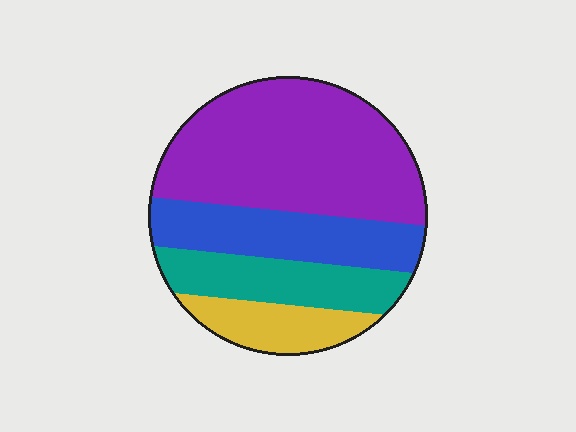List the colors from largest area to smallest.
From largest to smallest: purple, blue, teal, yellow.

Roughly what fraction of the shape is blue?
Blue covers 22% of the shape.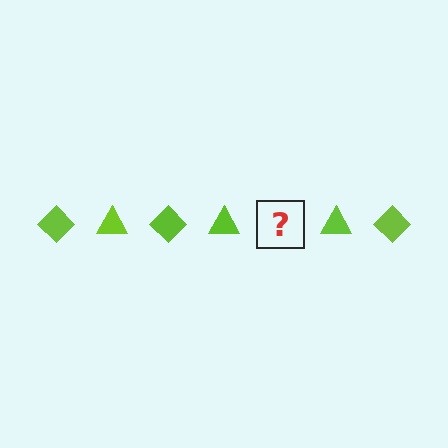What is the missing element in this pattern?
The missing element is a lime diamond.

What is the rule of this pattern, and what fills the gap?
The rule is that the pattern cycles through diamond, triangle shapes in lime. The gap should be filled with a lime diamond.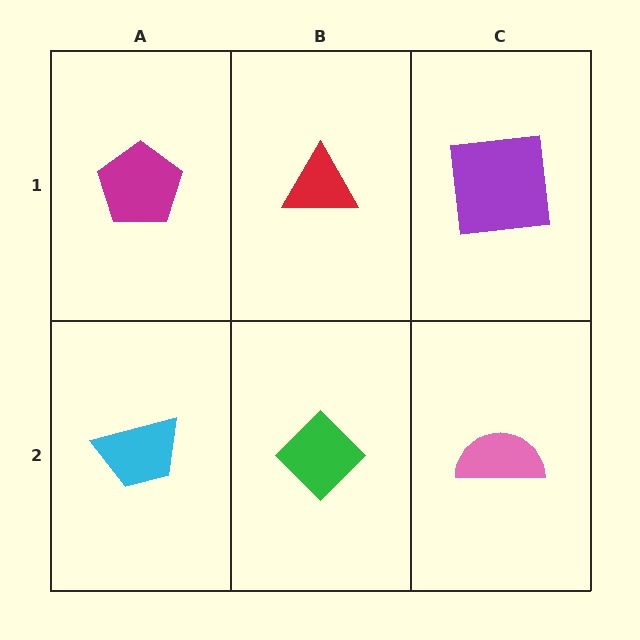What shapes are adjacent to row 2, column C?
A purple square (row 1, column C), a green diamond (row 2, column B).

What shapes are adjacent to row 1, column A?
A cyan trapezoid (row 2, column A), a red triangle (row 1, column B).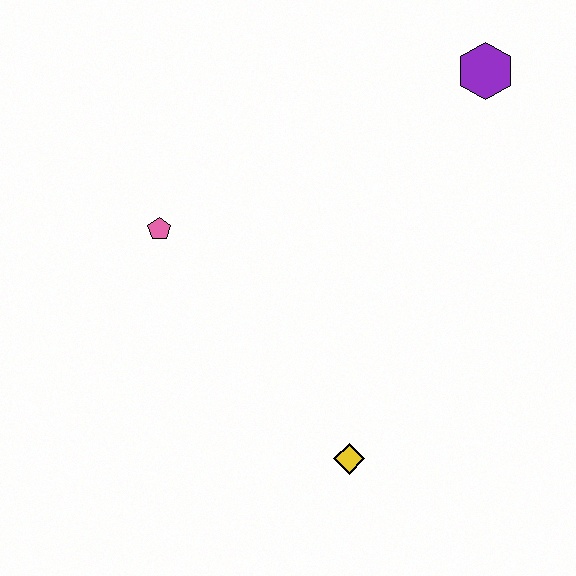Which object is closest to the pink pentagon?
The yellow diamond is closest to the pink pentagon.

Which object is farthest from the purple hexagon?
The yellow diamond is farthest from the purple hexagon.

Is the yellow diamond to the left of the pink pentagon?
No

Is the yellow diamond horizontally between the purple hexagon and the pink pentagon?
Yes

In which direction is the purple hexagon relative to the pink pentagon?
The purple hexagon is to the right of the pink pentagon.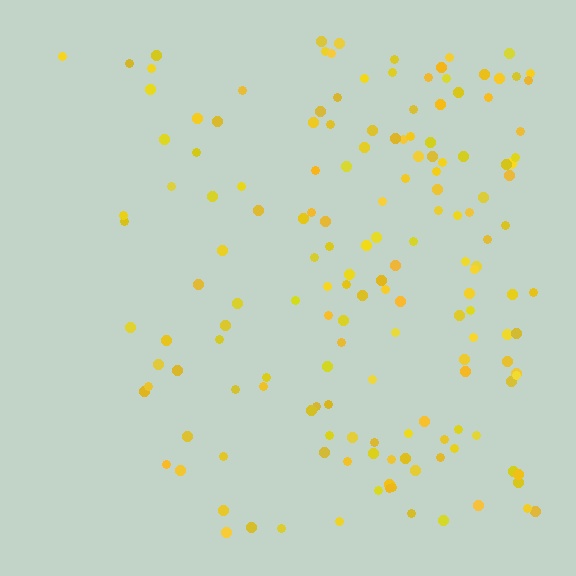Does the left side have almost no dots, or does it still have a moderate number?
Still a moderate number, just noticeably fewer than the right.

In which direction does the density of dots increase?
From left to right, with the right side densest.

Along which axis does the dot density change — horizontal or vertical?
Horizontal.